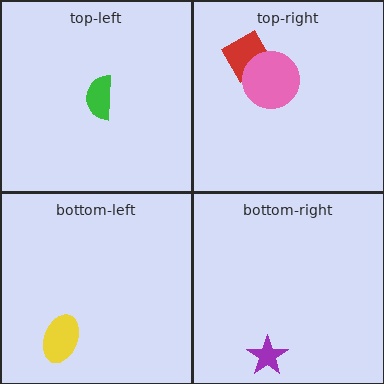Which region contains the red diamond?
The top-right region.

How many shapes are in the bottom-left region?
1.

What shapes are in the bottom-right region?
The purple star.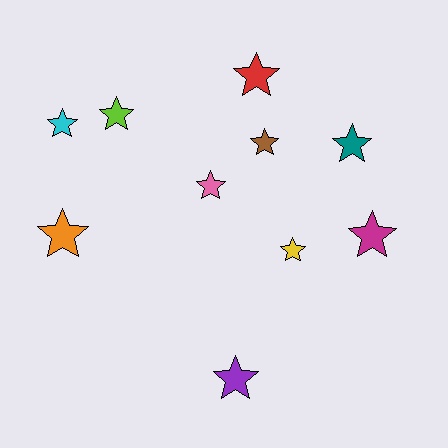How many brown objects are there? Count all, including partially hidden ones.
There is 1 brown object.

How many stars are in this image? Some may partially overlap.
There are 10 stars.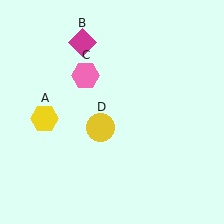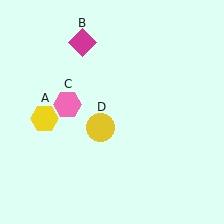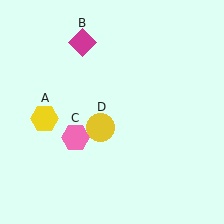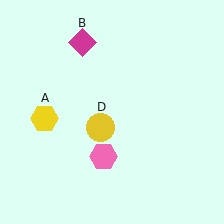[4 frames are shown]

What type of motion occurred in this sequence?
The pink hexagon (object C) rotated counterclockwise around the center of the scene.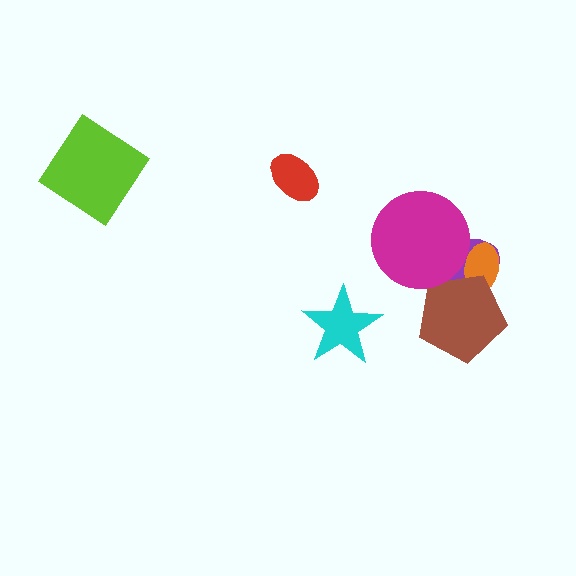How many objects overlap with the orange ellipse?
2 objects overlap with the orange ellipse.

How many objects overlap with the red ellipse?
0 objects overlap with the red ellipse.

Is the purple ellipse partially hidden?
Yes, it is partially covered by another shape.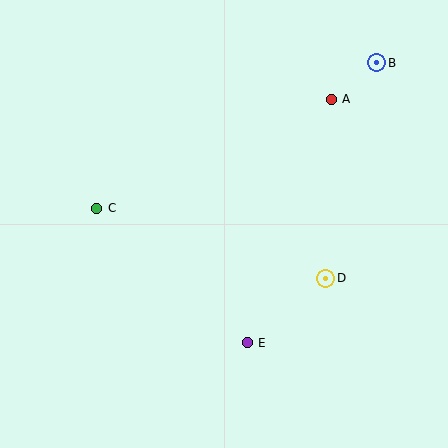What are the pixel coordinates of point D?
Point D is at (326, 278).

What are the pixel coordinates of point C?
Point C is at (97, 208).